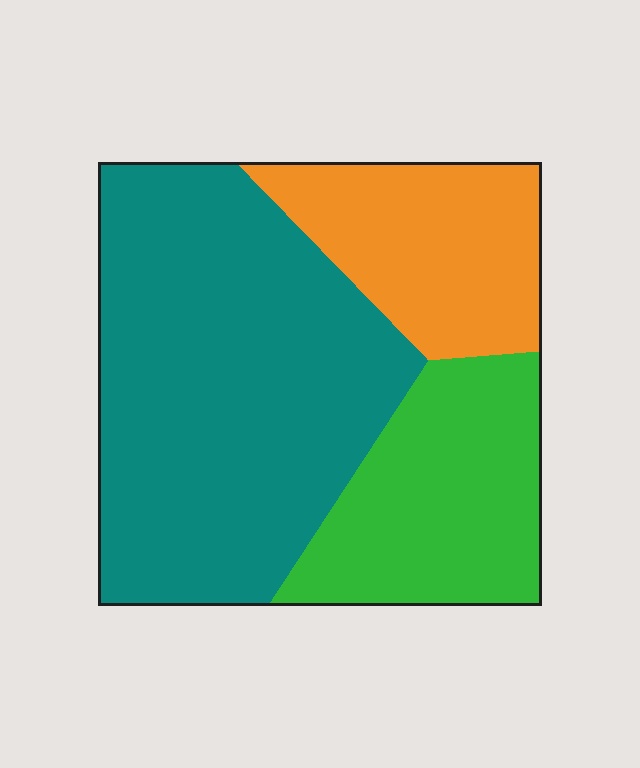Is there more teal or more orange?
Teal.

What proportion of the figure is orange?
Orange takes up between a sixth and a third of the figure.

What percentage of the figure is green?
Green takes up about one quarter (1/4) of the figure.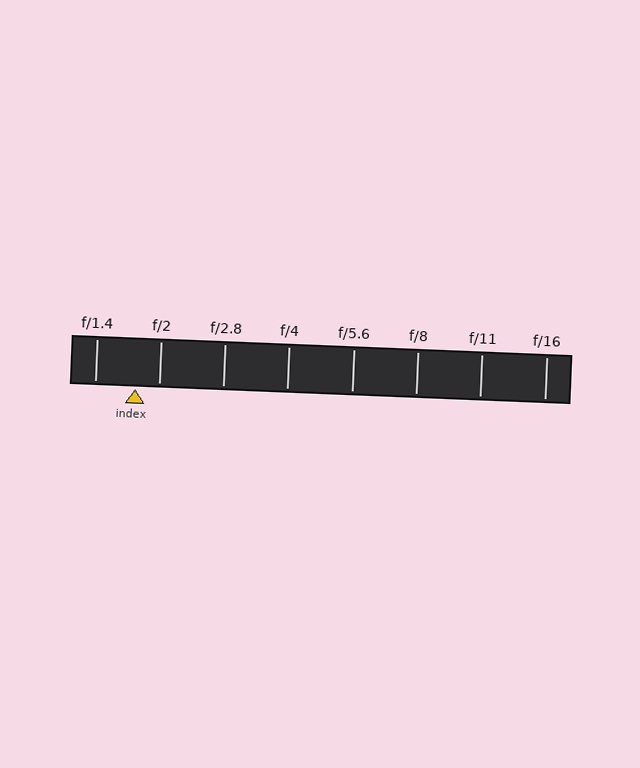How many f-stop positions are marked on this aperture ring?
There are 8 f-stop positions marked.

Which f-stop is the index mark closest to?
The index mark is closest to f/2.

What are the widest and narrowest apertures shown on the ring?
The widest aperture shown is f/1.4 and the narrowest is f/16.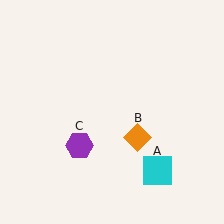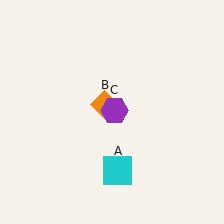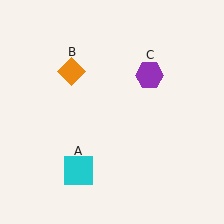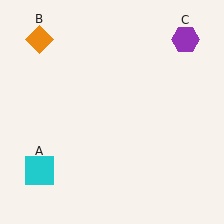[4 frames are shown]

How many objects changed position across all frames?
3 objects changed position: cyan square (object A), orange diamond (object B), purple hexagon (object C).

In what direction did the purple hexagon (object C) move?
The purple hexagon (object C) moved up and to the right.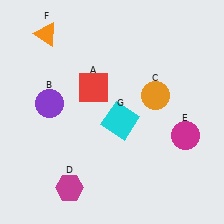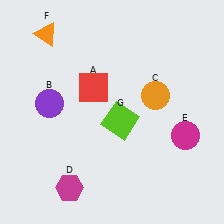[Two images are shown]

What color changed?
The square (G) changed from cyan in Image 1 to lime in Image 2.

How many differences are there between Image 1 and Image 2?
There is 1 difference between the two images.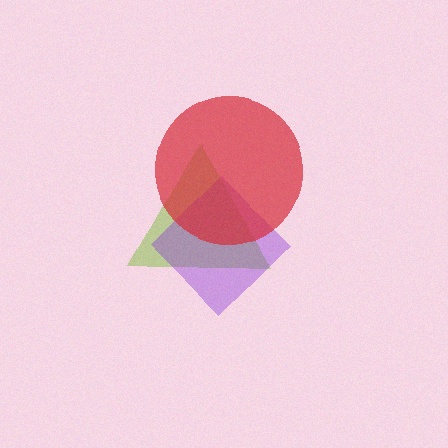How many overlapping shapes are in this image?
There are 3 overlapping shapes in the image.